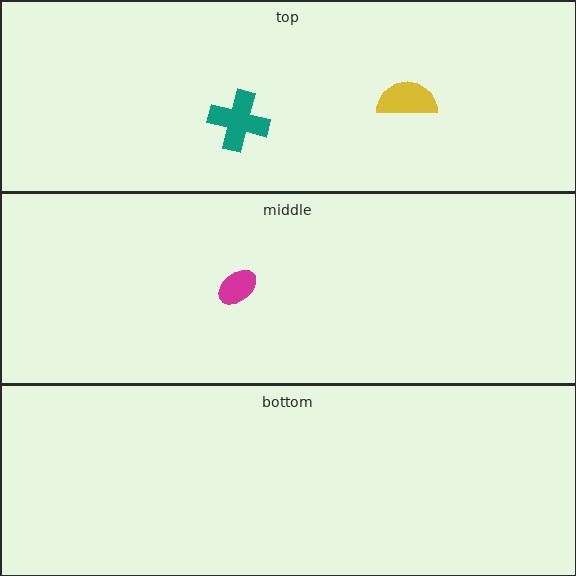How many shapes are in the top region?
2.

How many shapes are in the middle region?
1.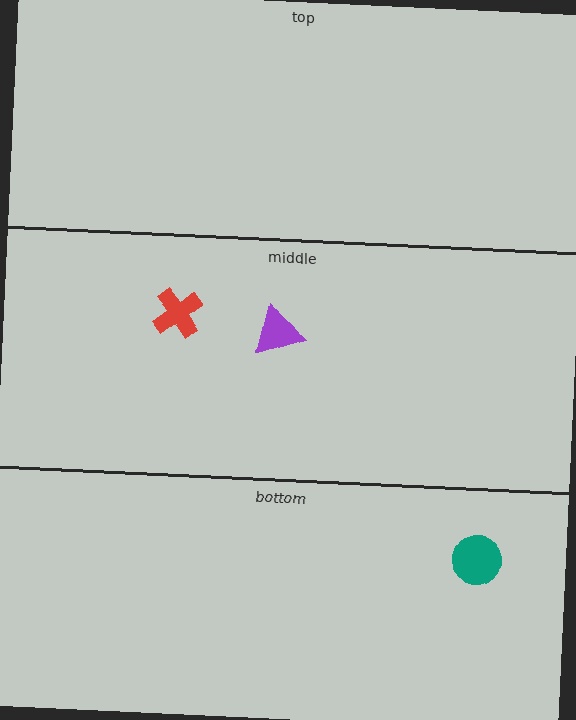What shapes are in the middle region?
The purple triangle, the red cross.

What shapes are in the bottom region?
The teal circle.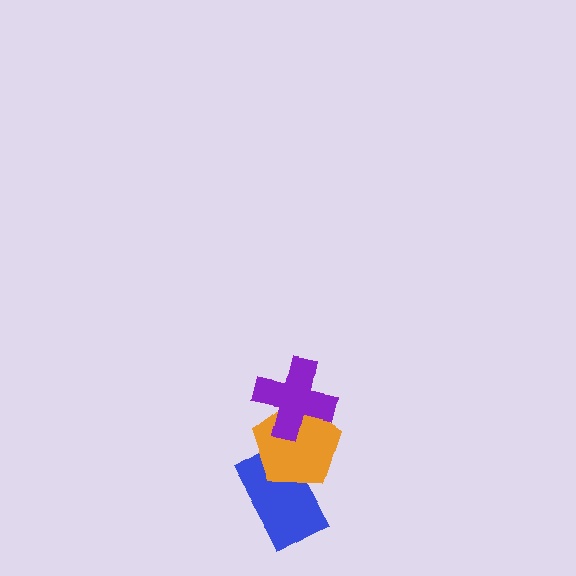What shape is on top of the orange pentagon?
The purple cross is on top of the orange pentagon.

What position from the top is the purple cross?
The purple cross is 1st from the top.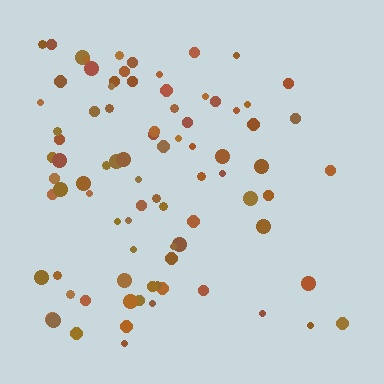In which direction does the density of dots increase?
From right to left, with the left side densest.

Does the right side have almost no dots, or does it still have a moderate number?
Still a moderate number, just noticeably fewer than the left.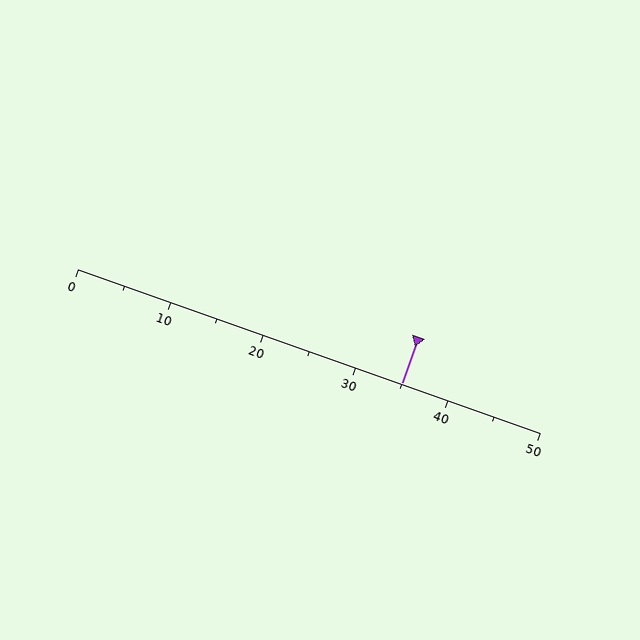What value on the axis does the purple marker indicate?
The marker indicates approximately 35.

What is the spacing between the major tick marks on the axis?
The major ticks are spaced 10 apart.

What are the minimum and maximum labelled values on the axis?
The axis runs from 0 to 50.